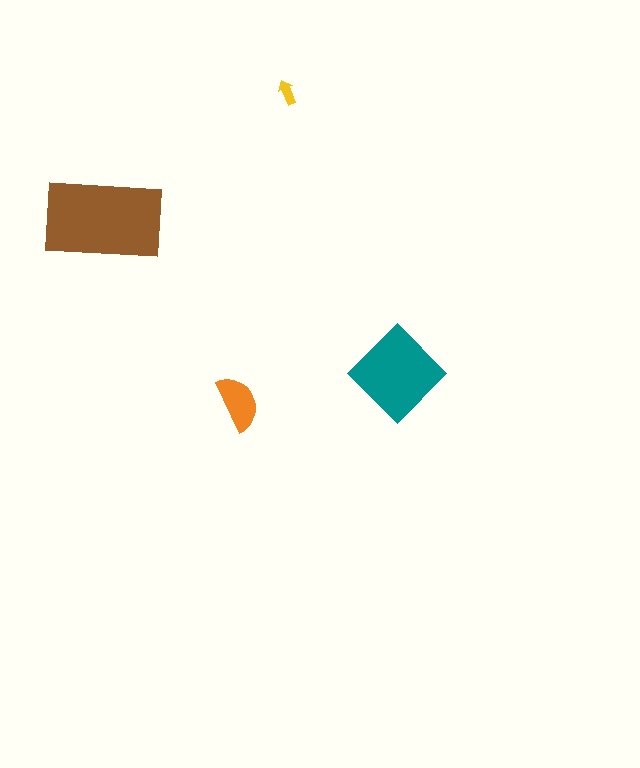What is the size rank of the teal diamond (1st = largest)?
2nd.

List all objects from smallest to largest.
The yellow arrow, the orange semicircle, the teal diamond, the brown rectangle.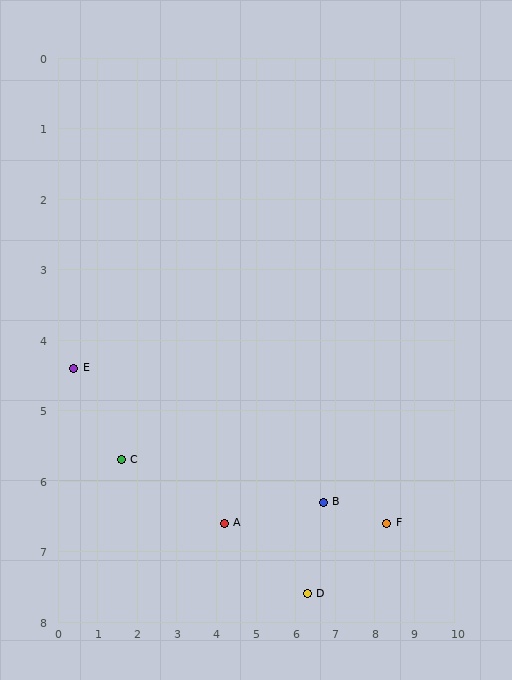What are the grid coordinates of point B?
Point B is at approximately (6.7, 6.3).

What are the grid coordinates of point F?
Point F is at approximately (8.3, 6.6).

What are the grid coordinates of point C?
Point C is at approximately (1.6, 5.7).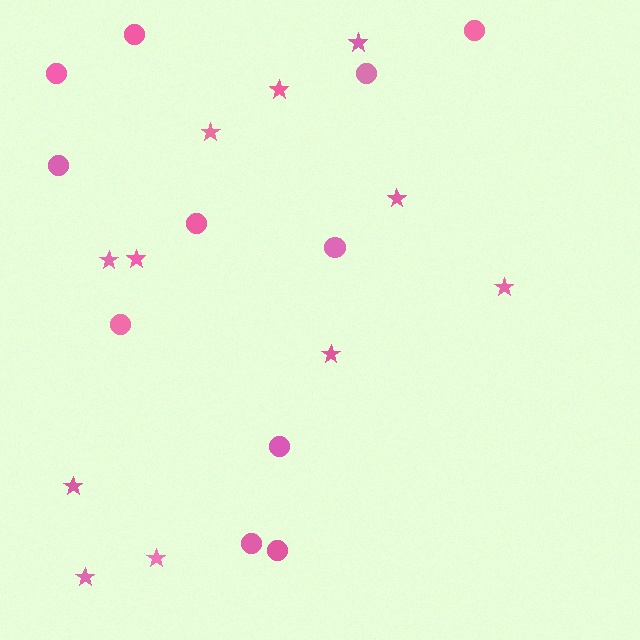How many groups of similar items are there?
There are 2 groups: one group of stars (11) and one group of circles (11).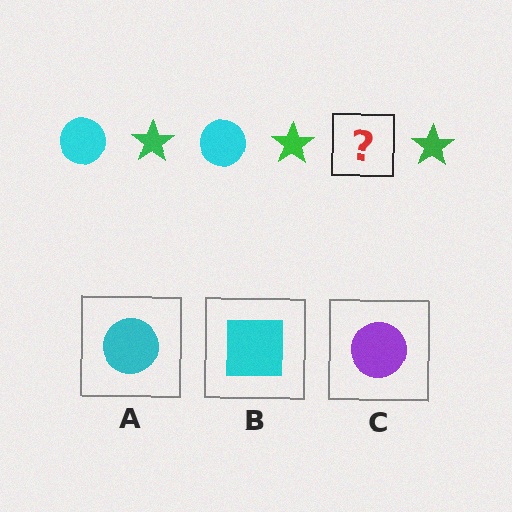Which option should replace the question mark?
Option A.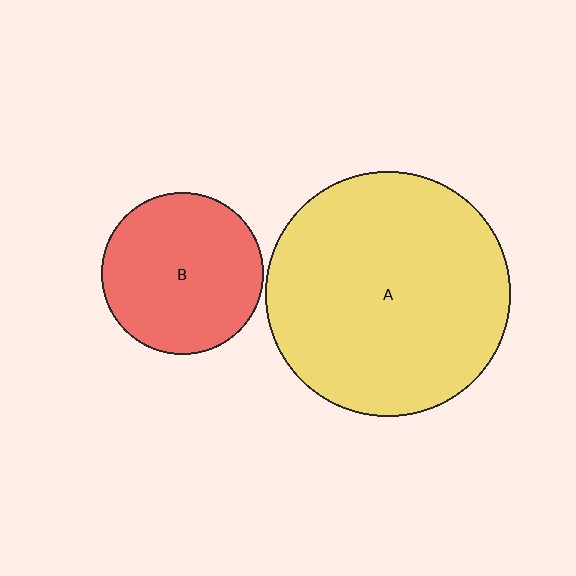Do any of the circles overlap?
No, none of the circles overlap.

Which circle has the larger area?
Circle A (yellow).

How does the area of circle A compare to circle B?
Approximately 2.3 times.